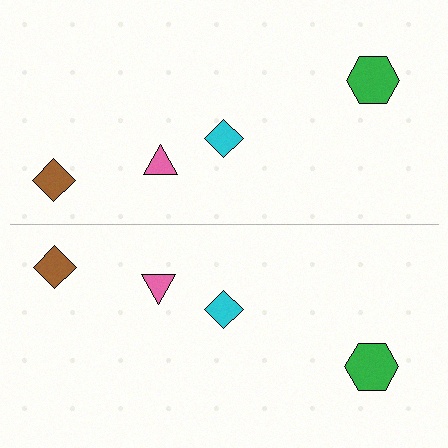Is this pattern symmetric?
Yes, this pattern has bilateral (reflection) symmetry.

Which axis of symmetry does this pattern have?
The pattern has a horizontal axis of symmetry running through the center of the image.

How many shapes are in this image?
There are 8 shapes in this image.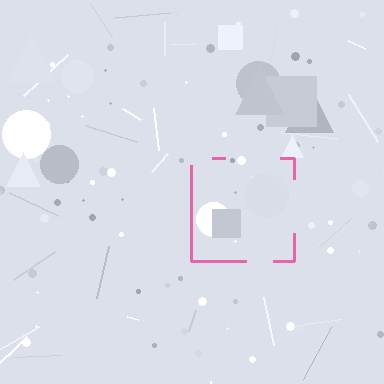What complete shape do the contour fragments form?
The contour fragments form a square.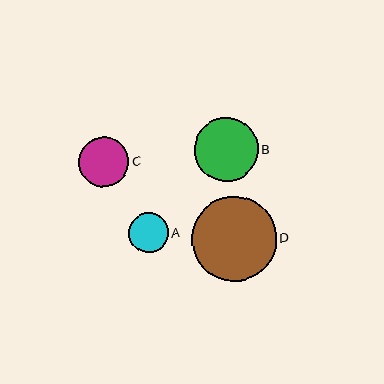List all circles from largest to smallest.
From largest to smallest: D, B, C, A.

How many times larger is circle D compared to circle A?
Circle D is approximately 2.1 times the size of circle A.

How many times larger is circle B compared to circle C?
Circle B is approximately 1.3 times the size of circle C.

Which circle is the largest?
Circle D is the largest with a size of approximately 85 pixels.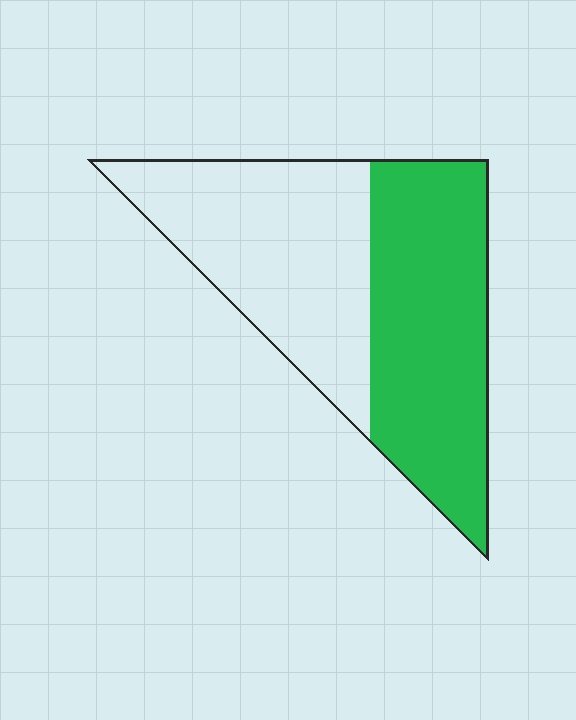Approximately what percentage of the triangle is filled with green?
Approximately 50%.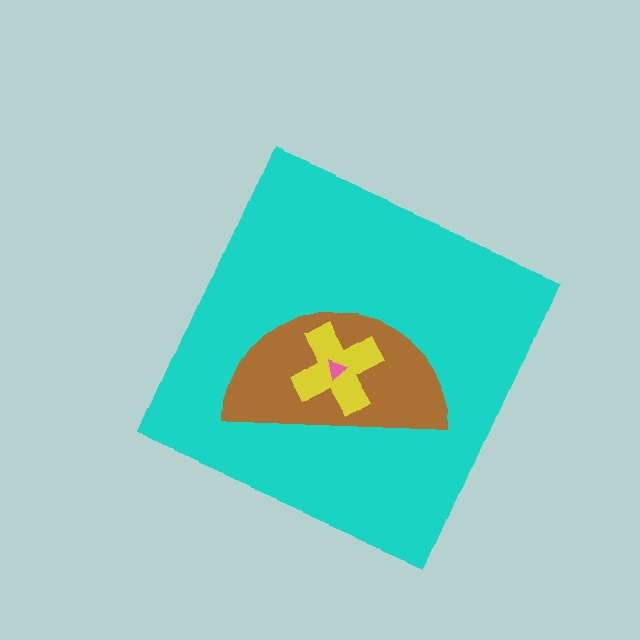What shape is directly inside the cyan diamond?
The brown semicircle.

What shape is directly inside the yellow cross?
The pink triangle.